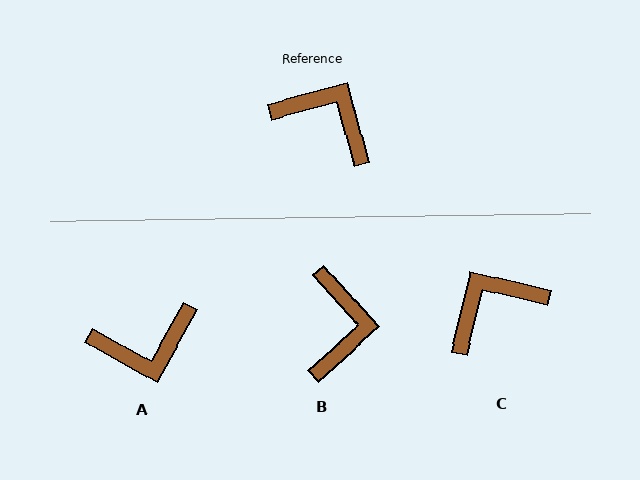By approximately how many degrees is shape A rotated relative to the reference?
Approximately 134 degrees clockwise.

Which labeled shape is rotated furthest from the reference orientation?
A, about 134 degrees away.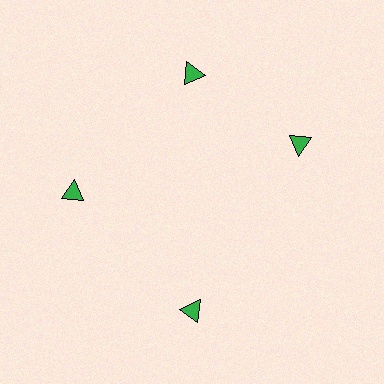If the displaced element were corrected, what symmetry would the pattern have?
It would have 4-fold rotational symmetry — the pattern would map onto itself every 90 degrees.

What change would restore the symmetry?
The symmetry would be restored by rotating it back into even spacing with its neighbors so that all 4 triangles sit at equal angles and equal distance from the center.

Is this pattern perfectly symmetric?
No. The 4 green triangles are arranged in a ring, but one element near the 3 o'clock position is rotated out of alignment along the ring, breaking the 4-fold rotational symmetry.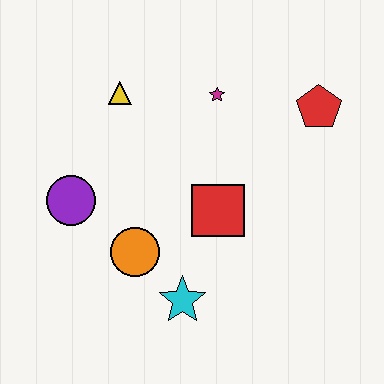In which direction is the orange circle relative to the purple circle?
The orange circle is to the right of the purple circle.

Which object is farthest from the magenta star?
The cyan star is farthest from the magenta star.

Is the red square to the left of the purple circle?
No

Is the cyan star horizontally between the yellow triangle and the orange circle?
No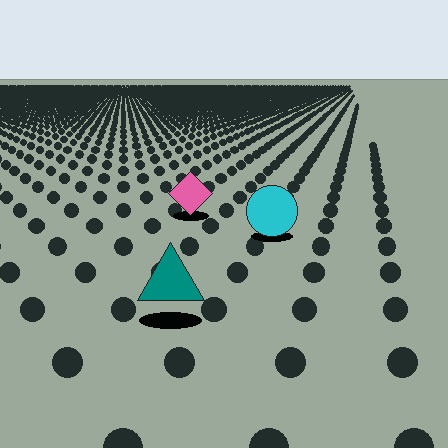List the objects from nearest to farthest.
From nearest to farthest: the teal triangle, the cyan circle, the pink diamond.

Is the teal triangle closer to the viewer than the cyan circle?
Yes. The teal triangle is closer — you can tell from the texture gradient: the ground texture is coarser near it.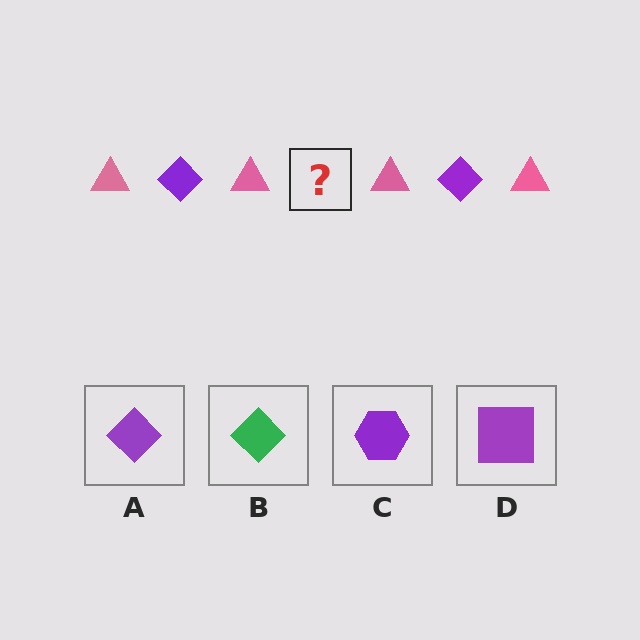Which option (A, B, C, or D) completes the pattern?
A.